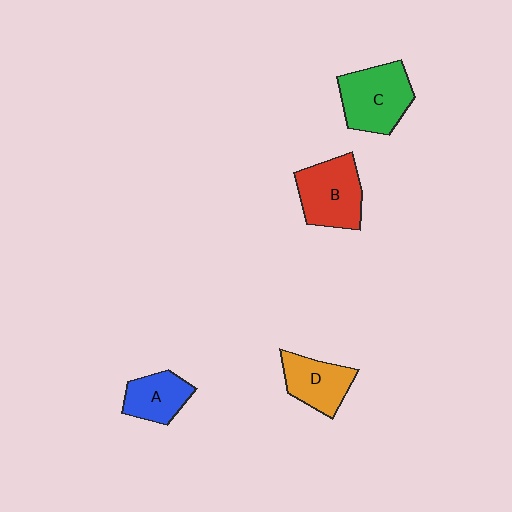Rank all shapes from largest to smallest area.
From largest to smallest: C (green), B (red), D (orange), A (blue).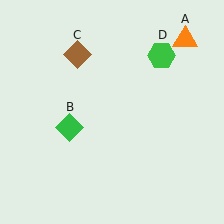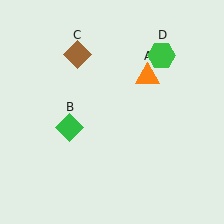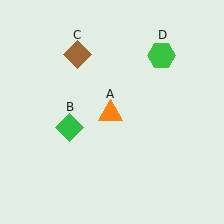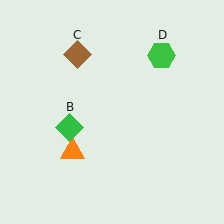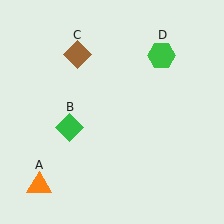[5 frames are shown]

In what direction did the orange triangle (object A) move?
The orange triangle (object A) moved down and to the left.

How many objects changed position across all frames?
1 object changed position: orange triangle (object A).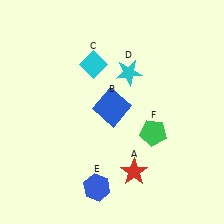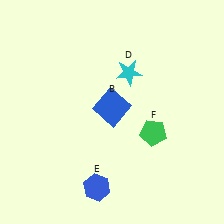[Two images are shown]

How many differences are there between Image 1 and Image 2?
There are 2 differences between the two images.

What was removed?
The red star (A), the cyan diamond (C) were removed in Image 2.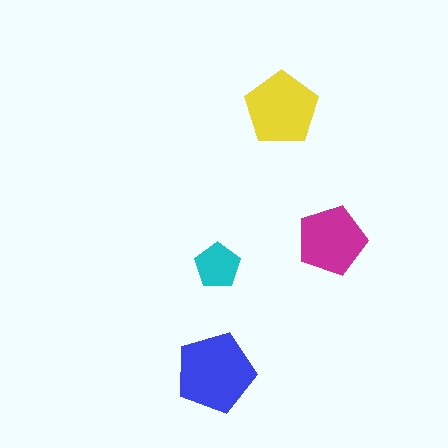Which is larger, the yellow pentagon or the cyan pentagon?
The yellow one.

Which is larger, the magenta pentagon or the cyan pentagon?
The magenta one.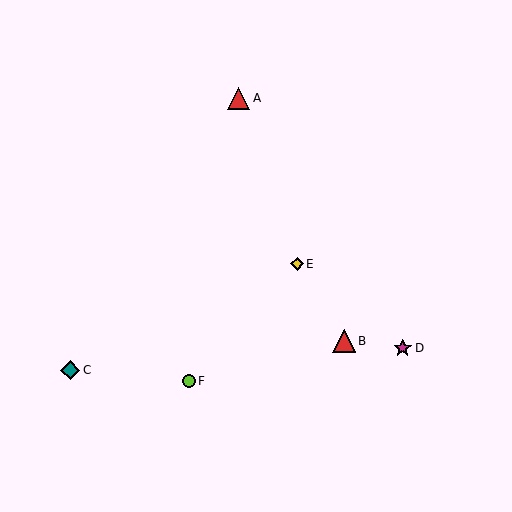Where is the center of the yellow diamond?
The center of the yellow diamond is at (297, 264).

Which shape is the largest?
The red triangle (labeled A) is the largest.